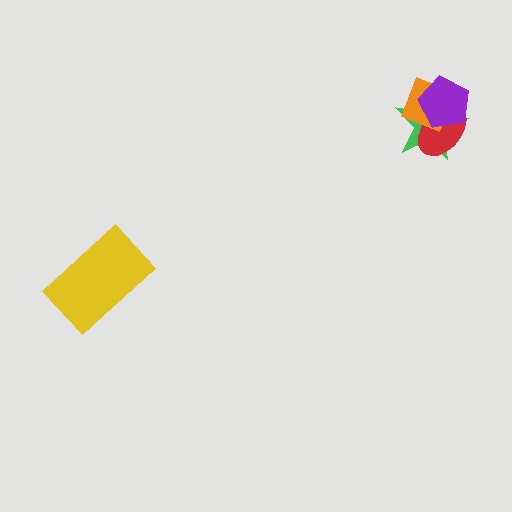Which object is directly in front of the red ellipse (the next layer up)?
The orange diamond is directly in front of the red ellipse.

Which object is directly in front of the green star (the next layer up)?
The red ellipse is directly in front of the green star.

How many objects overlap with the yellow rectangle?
0 objects overlap with the yellow rectangle.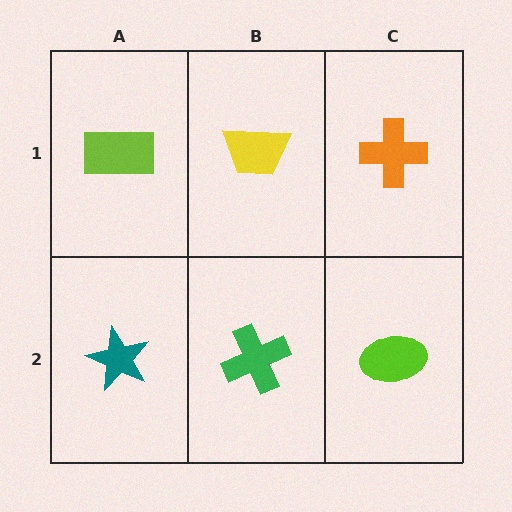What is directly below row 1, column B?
A green cross.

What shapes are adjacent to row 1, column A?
A teal star (row 2, column A), a yellow trapezoid (row 1, column B).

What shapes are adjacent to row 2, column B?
A yellow trapezoid (row 1, column B), a teal star (row 2, column A), a lime ellipse (row 2, column C).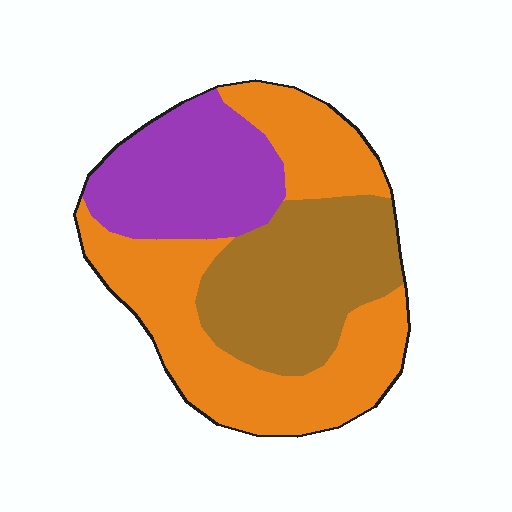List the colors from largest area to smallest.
From largest to smallest: orange, brown, purple.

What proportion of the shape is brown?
Brown takes up between a quarter and a half of the shape.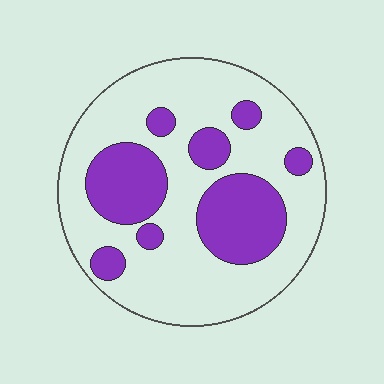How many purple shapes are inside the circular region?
8.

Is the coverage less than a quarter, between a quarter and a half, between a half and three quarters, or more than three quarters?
Between a quarter and a half.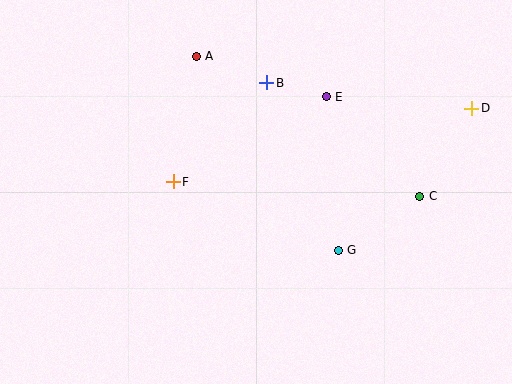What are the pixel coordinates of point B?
Point B is at (267, 83).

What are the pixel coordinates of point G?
Point G is at (338, 250).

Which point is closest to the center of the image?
Point F at (173, 182) is closest to the center.